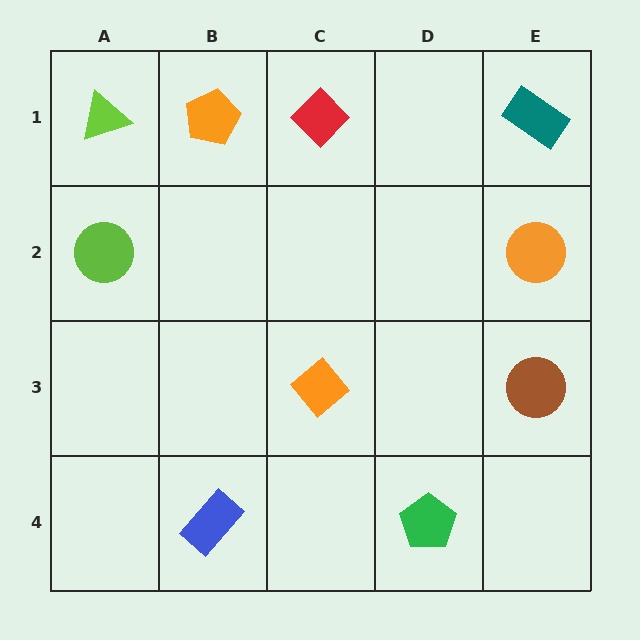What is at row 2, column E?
An orange circle.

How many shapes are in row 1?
4 shapes.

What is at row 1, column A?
A lime triangle.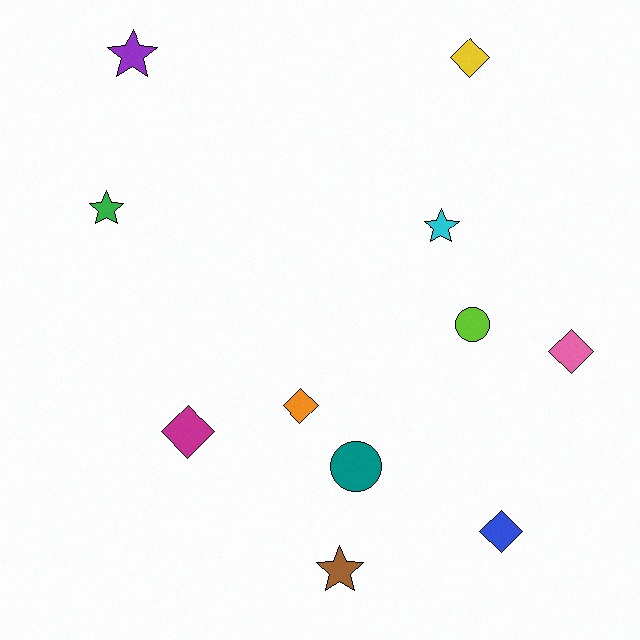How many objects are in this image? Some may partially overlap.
There are 11 objects.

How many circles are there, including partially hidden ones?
There are 2 circles.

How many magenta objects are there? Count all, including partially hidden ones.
There is 1 magenta object.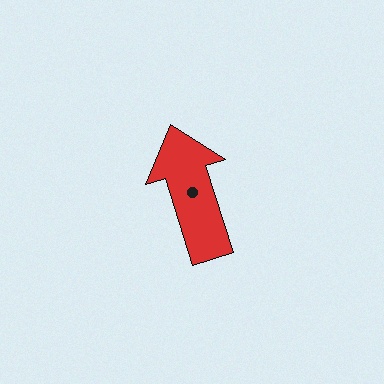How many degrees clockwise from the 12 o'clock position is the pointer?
Approximately 343 degrees.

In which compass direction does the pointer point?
North.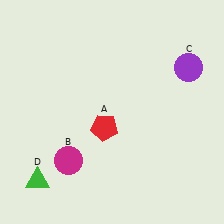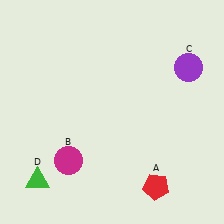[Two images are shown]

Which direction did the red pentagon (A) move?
The red pentagon (A) moved down.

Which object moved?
The red pentagon (A) moved down.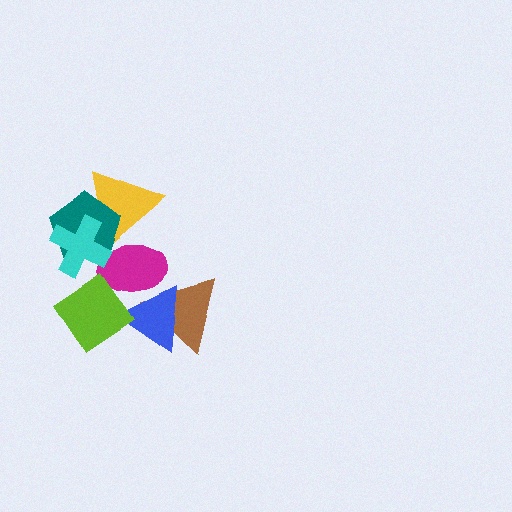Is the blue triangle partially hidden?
Yes, it is partially covered by another shape.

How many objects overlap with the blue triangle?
3 objects overlap with the blue triangle.